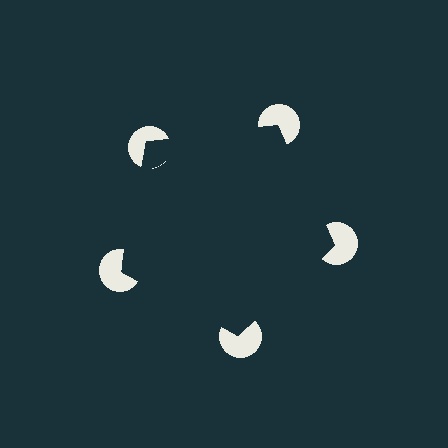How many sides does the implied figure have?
5 sides.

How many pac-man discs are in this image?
There are 5 — one at each vertex of the illusory pentagon.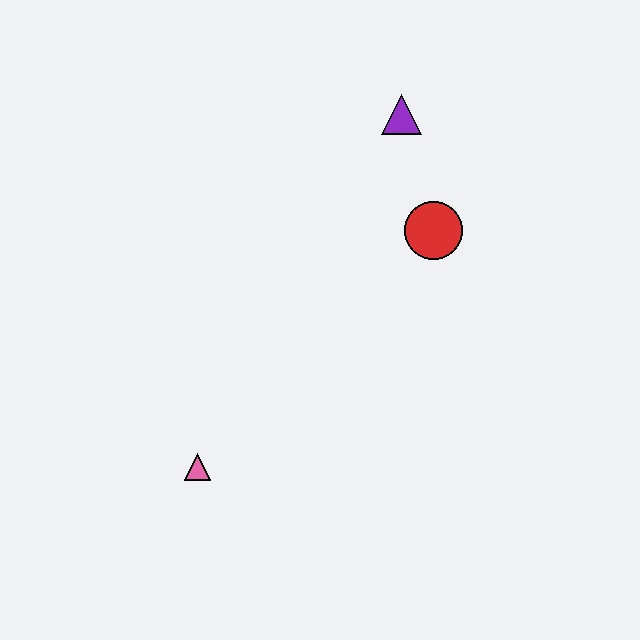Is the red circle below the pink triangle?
No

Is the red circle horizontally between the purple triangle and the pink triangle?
No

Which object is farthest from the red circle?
The pink triangle is farthest from the red circle.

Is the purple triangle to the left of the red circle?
Yes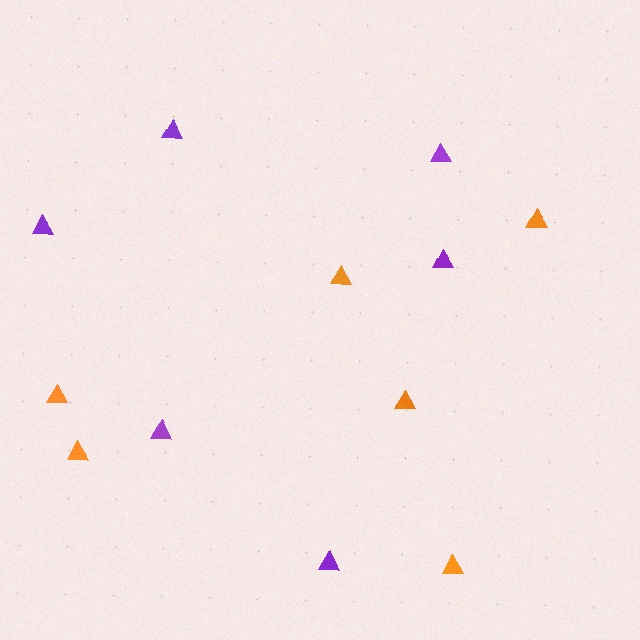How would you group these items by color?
There are 2 groups: one group of purple triangles (6) and one group of orange triangles (6).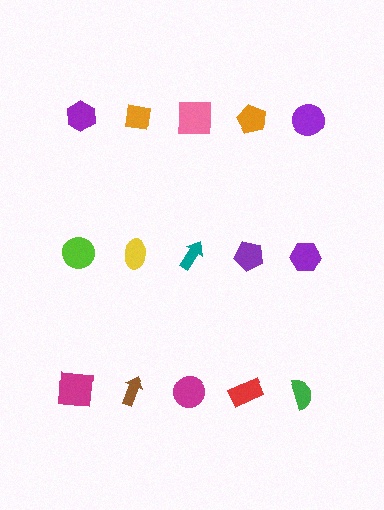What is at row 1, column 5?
A purple circle.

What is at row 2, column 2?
A yellow ellipse.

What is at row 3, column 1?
A magenta square.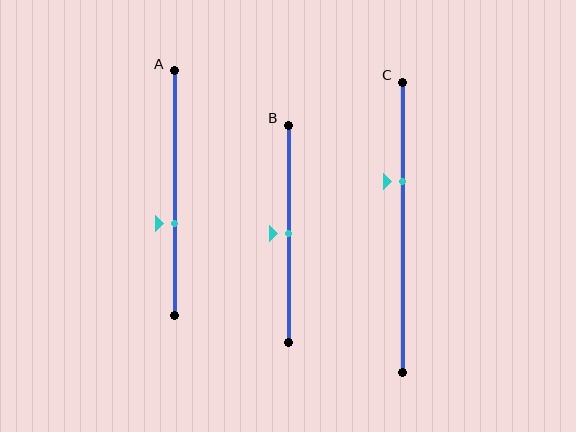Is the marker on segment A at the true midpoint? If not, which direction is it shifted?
No, the marker on segment A is shifted downward by about 12% of the segment length.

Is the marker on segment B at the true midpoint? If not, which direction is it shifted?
Yes, the marker on segment B is at the true midpoint.